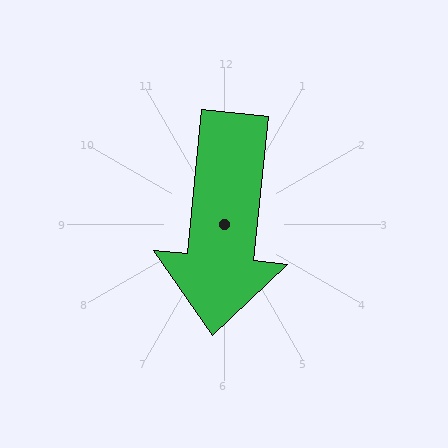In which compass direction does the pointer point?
South.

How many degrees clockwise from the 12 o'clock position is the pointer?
Approximately 186 degrees.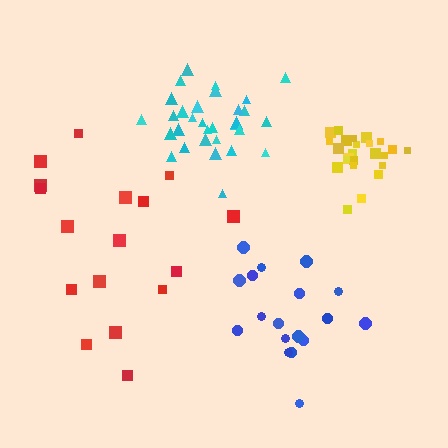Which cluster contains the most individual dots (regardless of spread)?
Cyan (32).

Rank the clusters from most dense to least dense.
yellow, cyan, blue, red.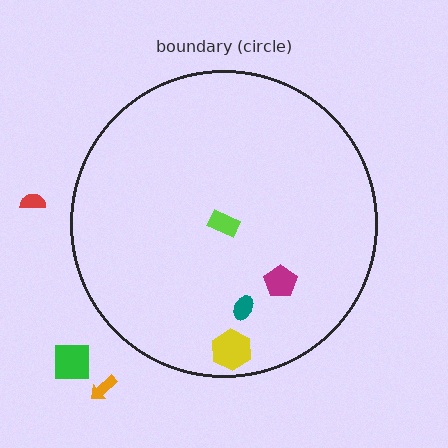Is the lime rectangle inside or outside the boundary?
Inside.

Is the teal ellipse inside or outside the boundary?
Inside.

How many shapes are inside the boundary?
4 inside, 3 outside.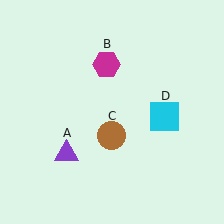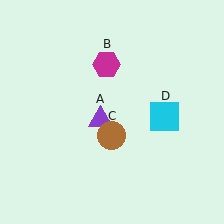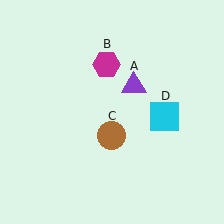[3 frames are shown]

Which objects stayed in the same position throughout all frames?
Magenta hexagon (object B) and brown circle (object C) and cyan square (object D) remained stationary.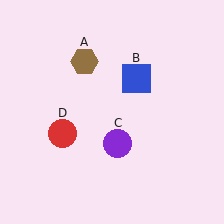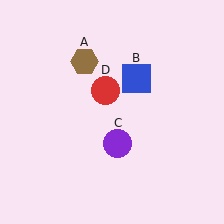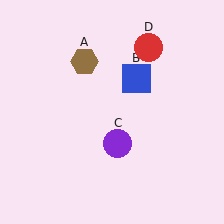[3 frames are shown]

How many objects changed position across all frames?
1 object changed position: red circle (object D).